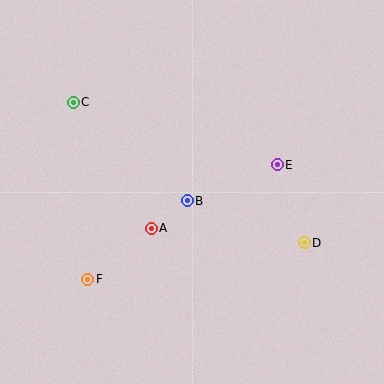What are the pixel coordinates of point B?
Point B is at (187, 201).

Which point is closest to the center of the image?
Point B at (187, 201) is closest to the center.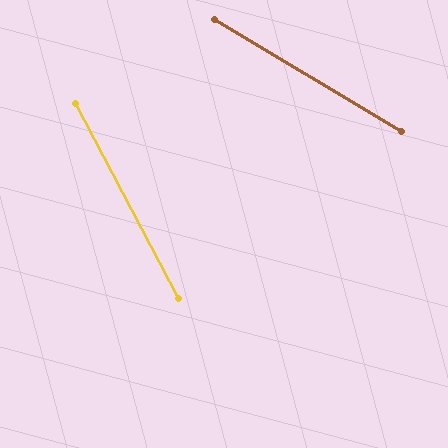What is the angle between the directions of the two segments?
Approximately 31 degrees.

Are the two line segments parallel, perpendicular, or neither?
Neither parallel nor perpendicular — they differ by about 31°.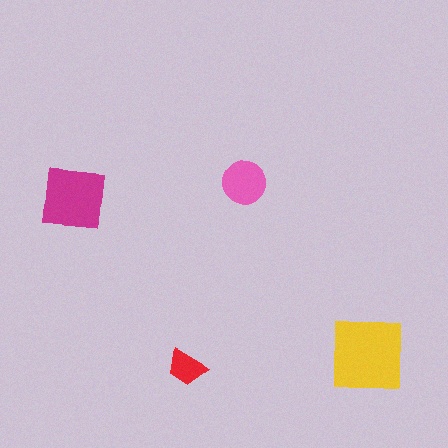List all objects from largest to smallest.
The yellow square, the magenta square, the pink circle, the red trapezoid.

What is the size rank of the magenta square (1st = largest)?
2nd.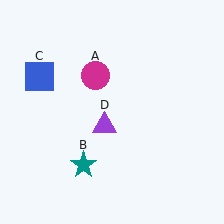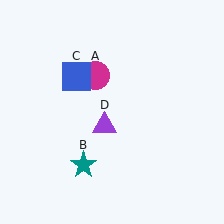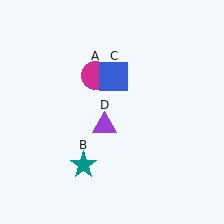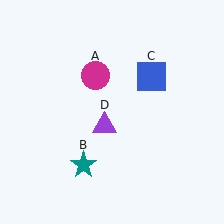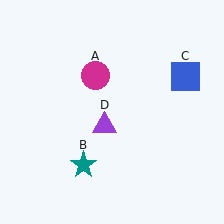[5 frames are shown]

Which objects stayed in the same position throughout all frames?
Magenta circle (object A) and teal star (object B) and purple triangle (object D) remained stationary.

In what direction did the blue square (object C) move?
The blue square (object C) moved right.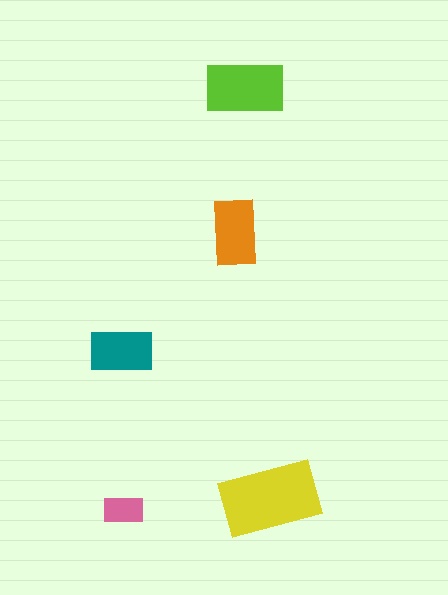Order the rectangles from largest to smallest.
the yellow one, the lime one, the orange one, the teal one, the pink one.